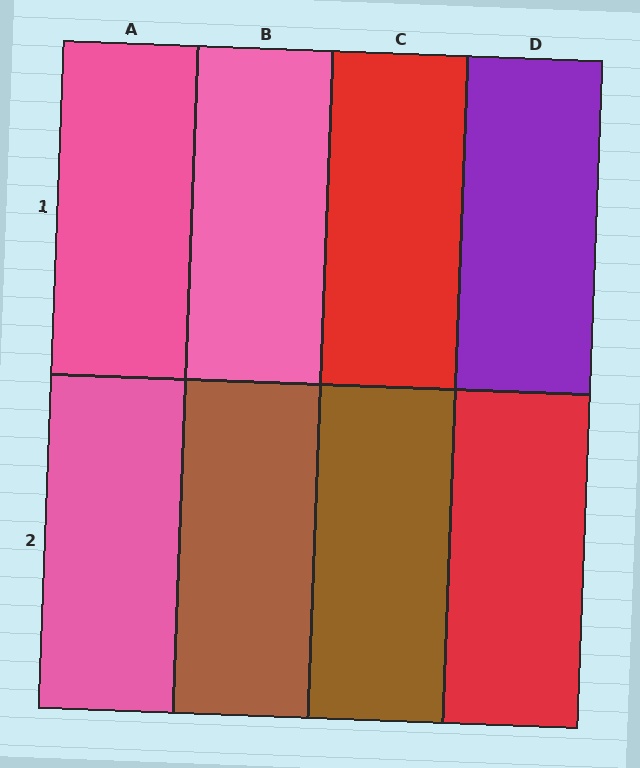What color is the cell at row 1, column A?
Pink.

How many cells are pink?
3 cells are pink.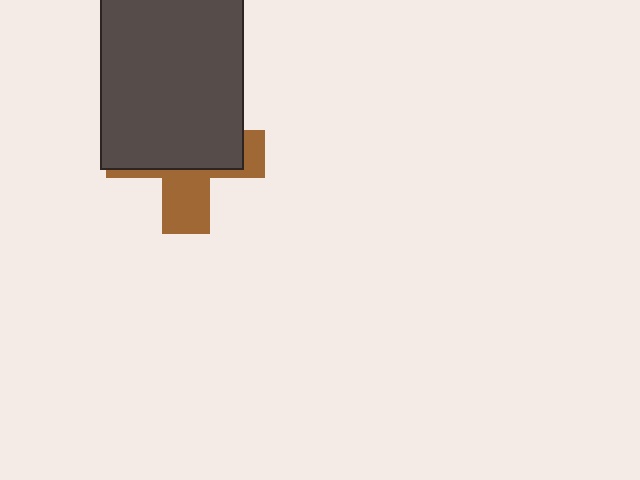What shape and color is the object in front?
The object in front is a dark gray rectangle.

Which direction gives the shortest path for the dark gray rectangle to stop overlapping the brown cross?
Moving up gives the shortest separation.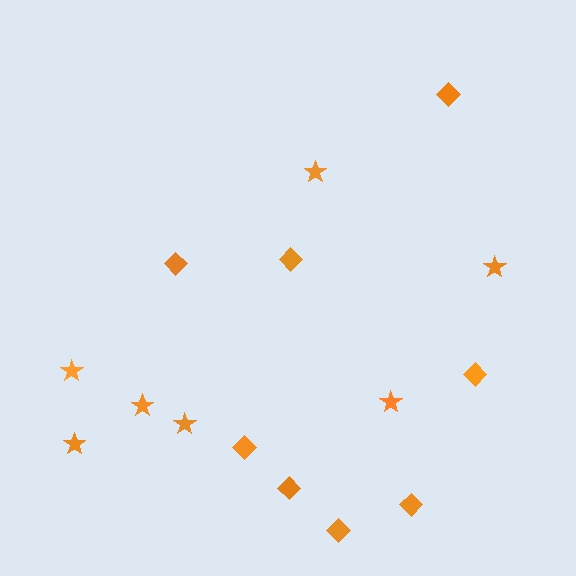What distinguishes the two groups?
There are 2 groups: one group of diamonds (8) and one group of stars (7).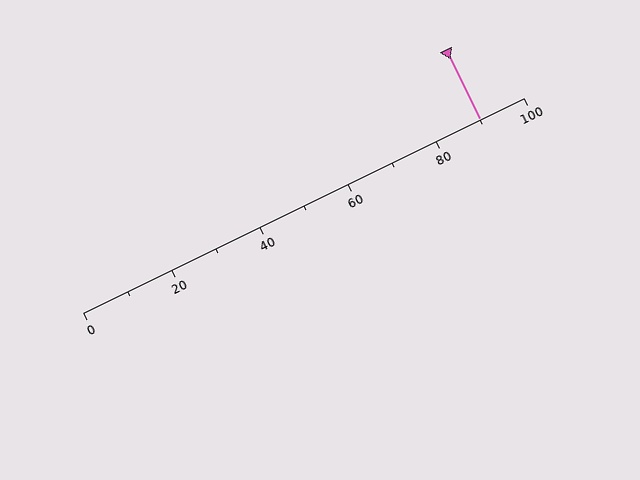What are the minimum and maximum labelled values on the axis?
The axis runs from 0 to 100.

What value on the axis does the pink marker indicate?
The marker indicates approximately 90.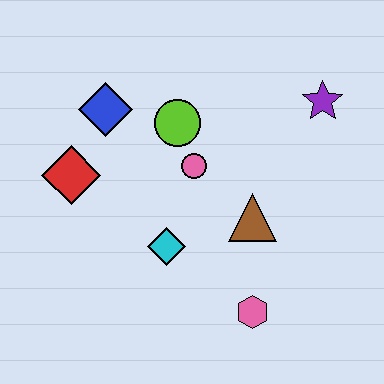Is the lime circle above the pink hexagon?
Yes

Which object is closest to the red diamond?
The blue diamond is closest to the red diamond.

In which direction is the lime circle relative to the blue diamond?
The lime circle is to the right of the blue diamond.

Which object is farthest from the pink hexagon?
The blue diamond is farthest from the pink hexagon.